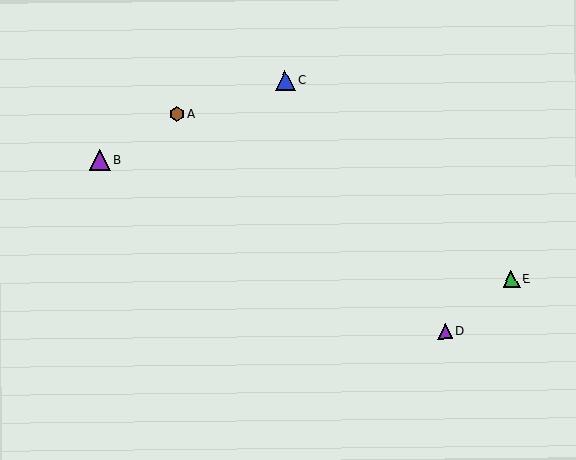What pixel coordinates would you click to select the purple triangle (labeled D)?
Click at (445, 332) to select the purple triangle D.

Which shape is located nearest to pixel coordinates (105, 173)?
The purple triangle (labeled B) at (100, 160) is nearest to that location.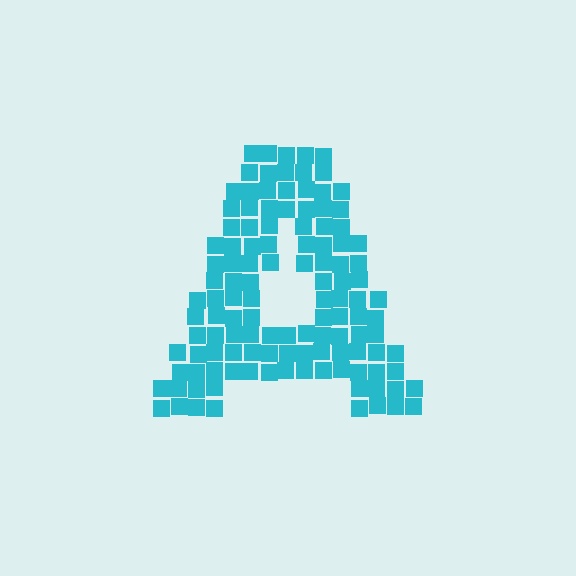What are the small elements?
The small elements are squares.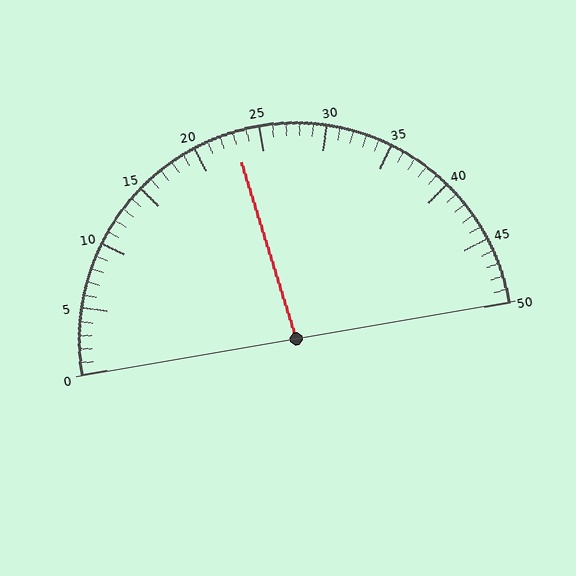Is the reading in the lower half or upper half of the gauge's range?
The reading is in the lower half of the range (0 to 50).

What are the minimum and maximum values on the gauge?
The gauge ranges from 0 to 50.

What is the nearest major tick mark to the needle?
The nearest major tick mark is 25.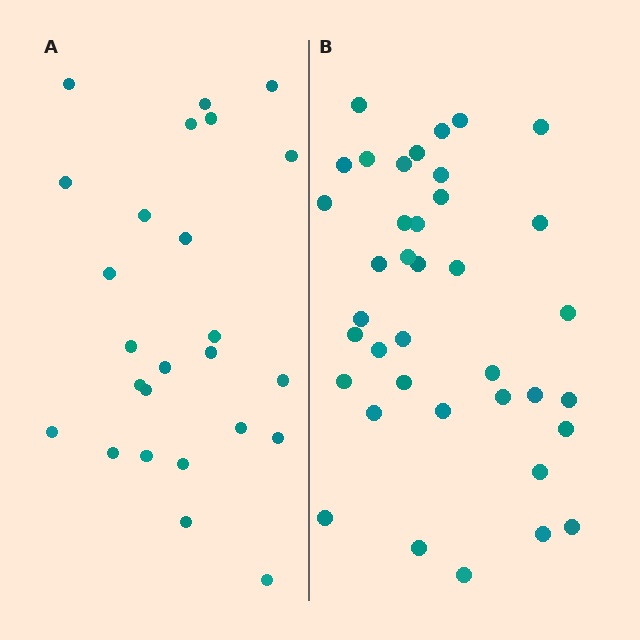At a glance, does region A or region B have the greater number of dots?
Region B (the right region) has more dots.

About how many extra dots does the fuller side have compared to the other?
Region B has approximately 15 more dots than region A.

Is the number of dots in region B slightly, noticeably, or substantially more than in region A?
Region B has substantially more. The ratio is roughly 1.5 to 1.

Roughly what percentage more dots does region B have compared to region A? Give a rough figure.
About 50% more.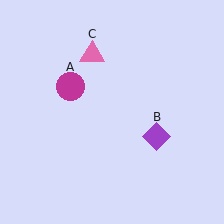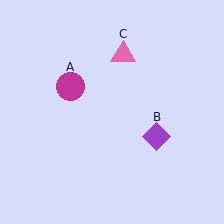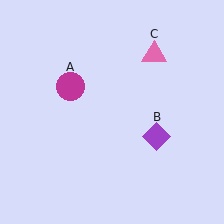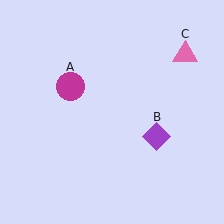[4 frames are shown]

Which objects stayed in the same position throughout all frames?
Magenta circle (object A) and purple diamond (object B) remained stationary.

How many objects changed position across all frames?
1 object changed position: pink triangle (object C).